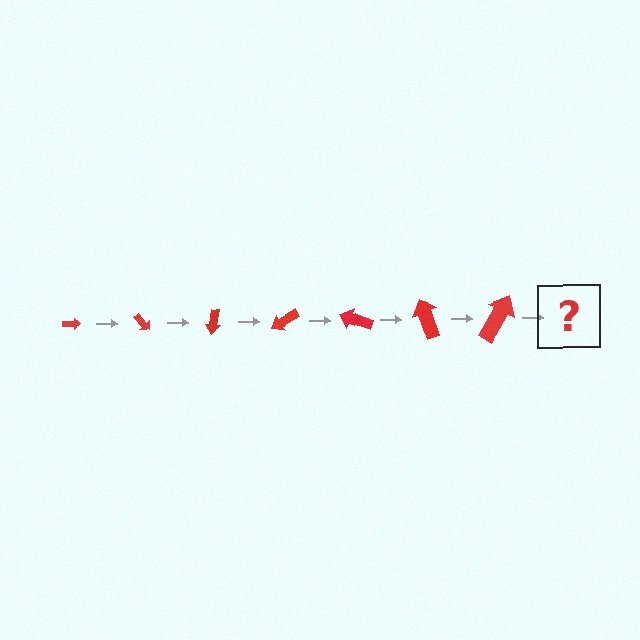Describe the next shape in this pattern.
It should be an arrow, larger than the previous one and rotated 350 degrees from the start.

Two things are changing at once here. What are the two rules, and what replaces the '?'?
The two rules are that the arrow grows larger each step and it rotates 50 degrees each step. The '?' should be an arrow, larger than the previous one and rotated 350 degrees from the start.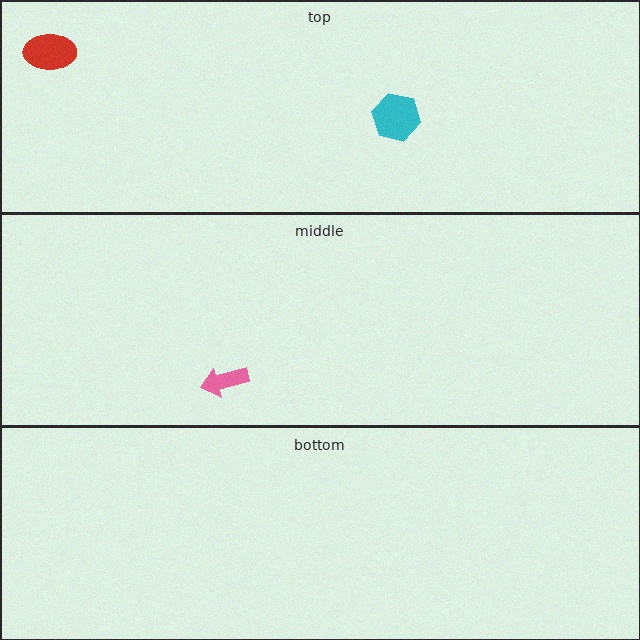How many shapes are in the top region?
2.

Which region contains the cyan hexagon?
The top region.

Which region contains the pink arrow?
The middle region.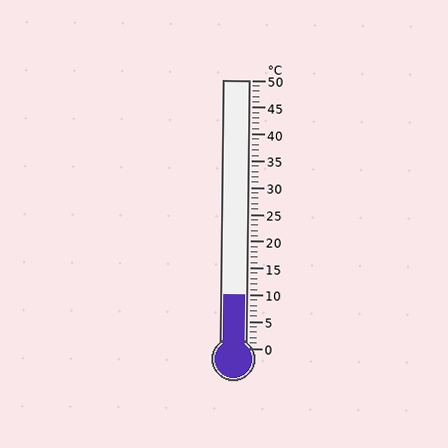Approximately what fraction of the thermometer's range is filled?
The thermometer is filled to approximately 20% of its range.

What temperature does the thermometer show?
The thermometer shows approximately 10°C.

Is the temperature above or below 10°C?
The temperature is at 10°C.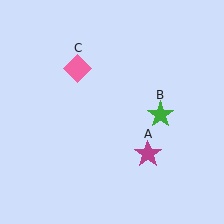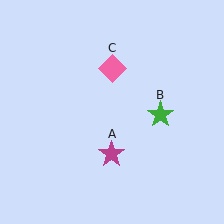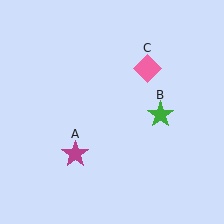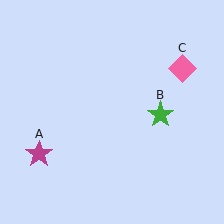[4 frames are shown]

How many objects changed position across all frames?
2 objects changed position: magenta star (object A), pink diamond (object C).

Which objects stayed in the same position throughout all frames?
Green star (object B) remained stationary.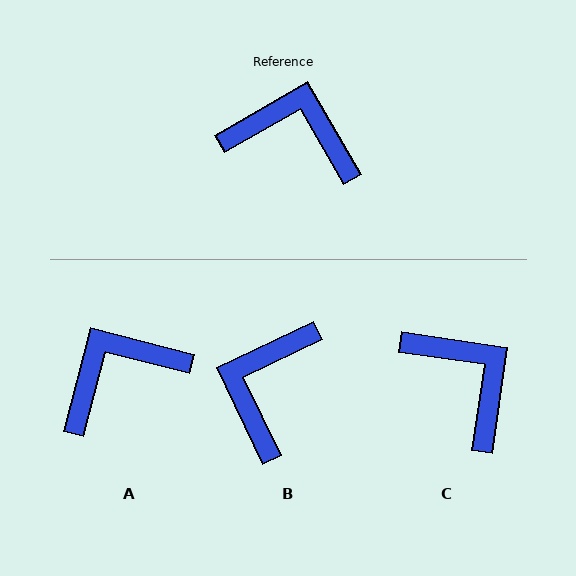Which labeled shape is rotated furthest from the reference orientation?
B, about 85 degrees away.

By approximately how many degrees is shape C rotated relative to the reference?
Approximately 38 degrees clockwise.